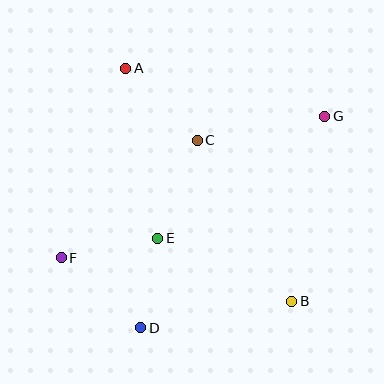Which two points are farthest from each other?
Points F and G are farthest from each other.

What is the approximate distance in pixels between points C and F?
The distance between C and F is approximately 180 pixels.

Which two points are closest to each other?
Points D and E are closest to each other.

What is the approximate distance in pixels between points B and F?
The distance between B and F is approximately 234 pixels.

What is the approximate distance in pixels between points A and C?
The distance between A and C is approximately 101 pixels.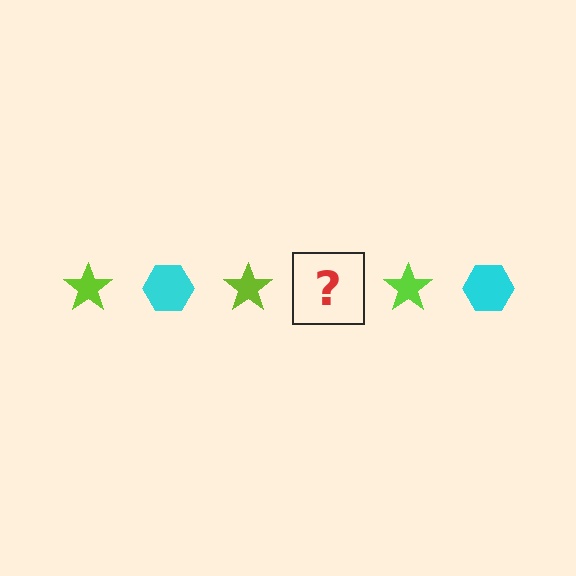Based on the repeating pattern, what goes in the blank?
The blank should be a cyan hexagon.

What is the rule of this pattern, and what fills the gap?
The rule is that the pattern alternates between lime star and cyan hexagon. The gap should be filled with a cyan hexagon.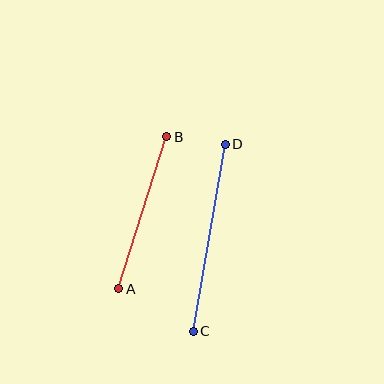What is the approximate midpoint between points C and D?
The midpoint is at approximately (209, 238) pixels.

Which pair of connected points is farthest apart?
Points C and D are farthest apart.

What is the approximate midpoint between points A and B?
The midpoint is at approximately (143, 213) pixels.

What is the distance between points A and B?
The distance is approximately 160 pixels.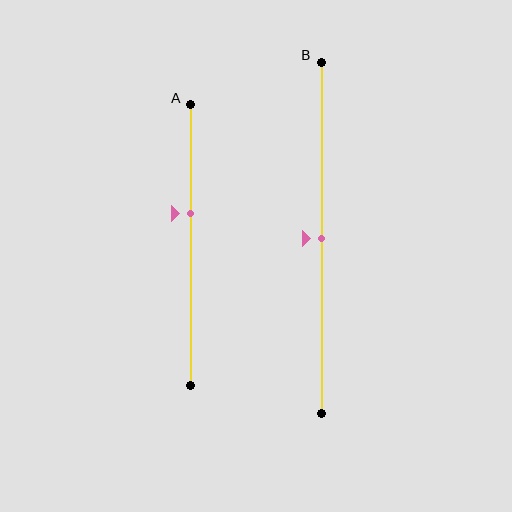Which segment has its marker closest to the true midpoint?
Segment B has its marker closest to the true midpoint.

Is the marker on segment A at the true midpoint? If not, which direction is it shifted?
No, the marker on segment A is shifted upward by about 11% of the segment length.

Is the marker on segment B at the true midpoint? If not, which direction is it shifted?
Yes, the marker on segment B is at the true midpoint.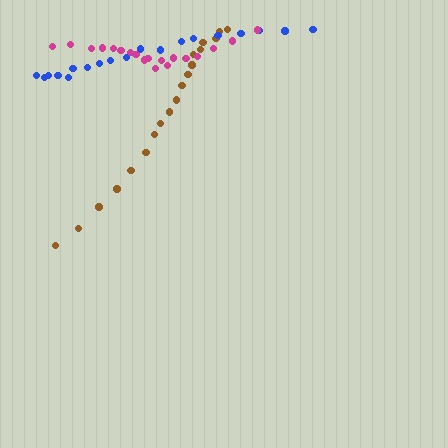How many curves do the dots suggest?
There are 3 distinct paths.